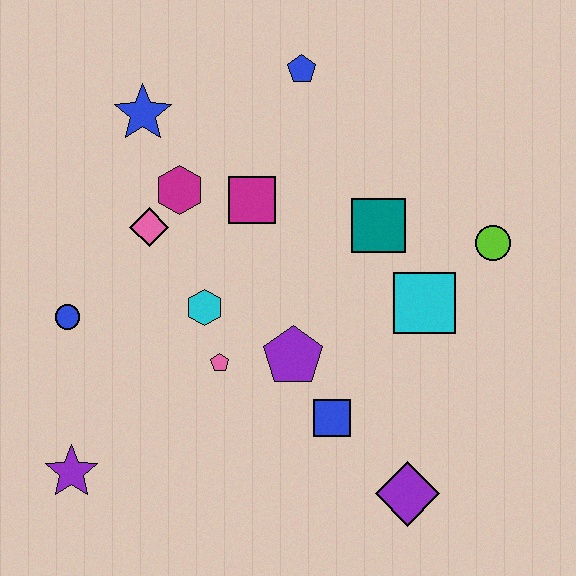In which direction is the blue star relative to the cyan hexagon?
The blue star is above the cyan hexagon.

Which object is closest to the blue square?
The purple pentagon is closest to the blue square.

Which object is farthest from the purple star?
The lime circle is farthest from the purple star.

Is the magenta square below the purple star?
No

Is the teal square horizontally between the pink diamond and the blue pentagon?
No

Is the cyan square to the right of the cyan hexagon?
Yes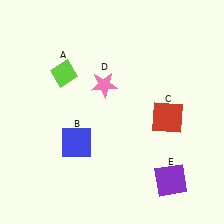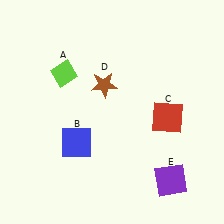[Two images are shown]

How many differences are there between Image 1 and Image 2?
There is 1 difference between the two images.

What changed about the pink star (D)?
In Image 1, D is pink. In Image 2, it changed to brown.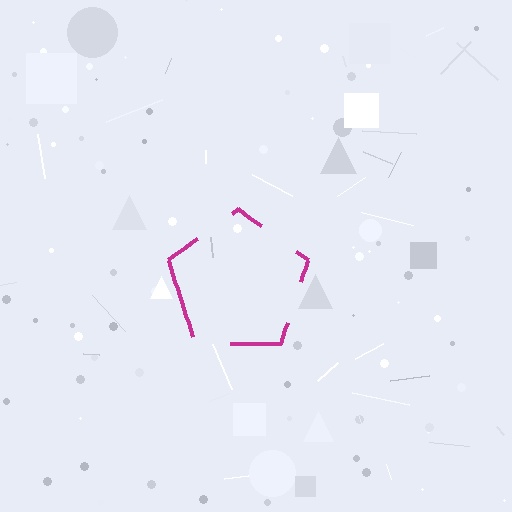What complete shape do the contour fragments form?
The contour fragments form a pentagon.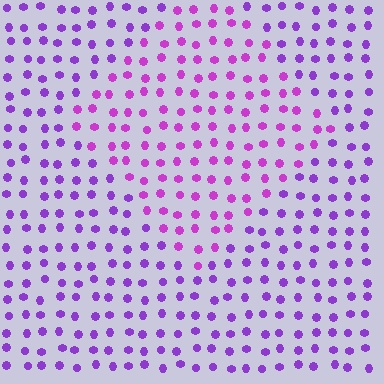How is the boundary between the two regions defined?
The boundary is defined purely by a slight shift in hue (about 25 degrees). Spacing, size, and orientation are identical on both sides.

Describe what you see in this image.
The image is filled with small purple elements in a uniform arrangement. A diamond-shaped region is visible where the elements are tinted to a slightly different hue, forming a subtle color boundary.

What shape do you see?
I see a diamond.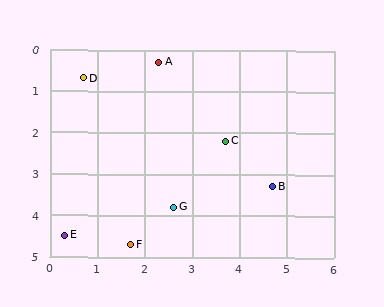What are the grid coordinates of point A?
Point A is at approximately (2.3, 0.3).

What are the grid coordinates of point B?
Point B is at approximately (4.7, 3.3).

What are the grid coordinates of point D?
Point D is at approximately (0.7, 0.7).